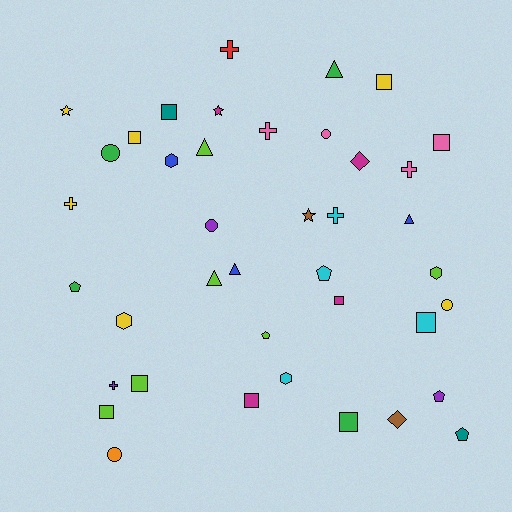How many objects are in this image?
There are 40 objects.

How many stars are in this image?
There are 3 stars.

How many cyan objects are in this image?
There are 4 cyan objects.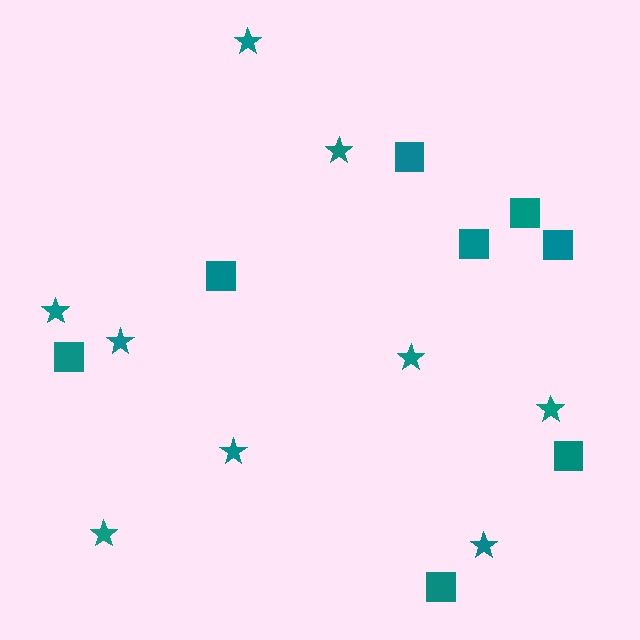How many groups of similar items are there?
There are 2 groups: one group of squares (8) and one group of stars (9).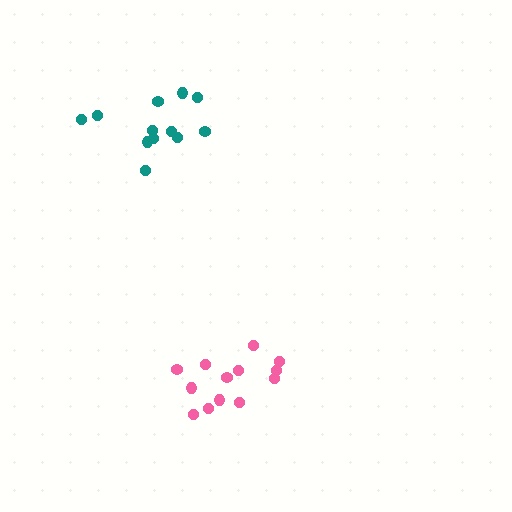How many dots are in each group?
Group 1: 13 dots, Group 2: 12 dots (25 total).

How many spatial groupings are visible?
There are 2 spatial groupings.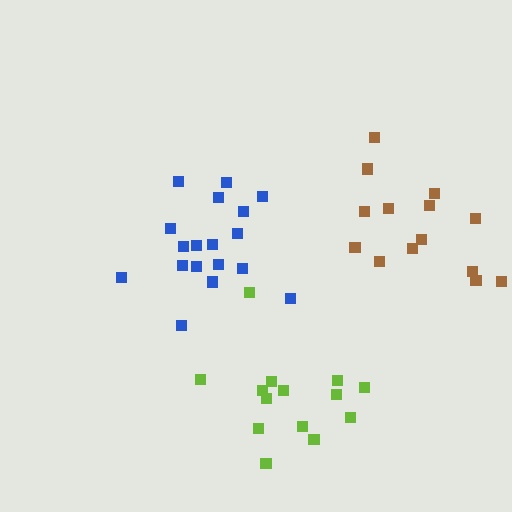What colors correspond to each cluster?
The clusters are colored: blue, lime, brown.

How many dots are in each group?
Group 1: 18 dots, Group 2: 14 dots, Group 3: 14 dots (46 total).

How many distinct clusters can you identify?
There are 3 distinct clusters.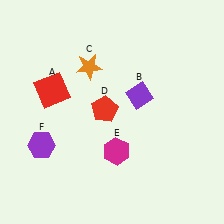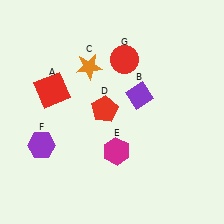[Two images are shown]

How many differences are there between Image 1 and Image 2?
There is 1 difference between the two images.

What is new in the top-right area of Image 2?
A red circle (G) was added in the top-right area of Image 2.